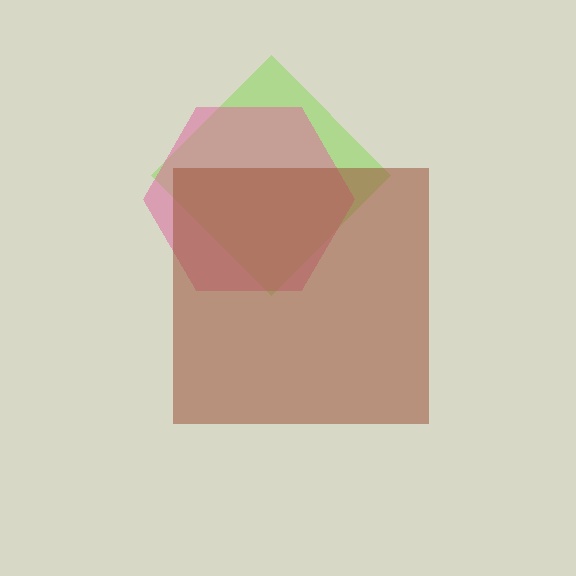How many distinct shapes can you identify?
There are 3 distinct shapes: a lime diamond, a pink hexagon, a brown square.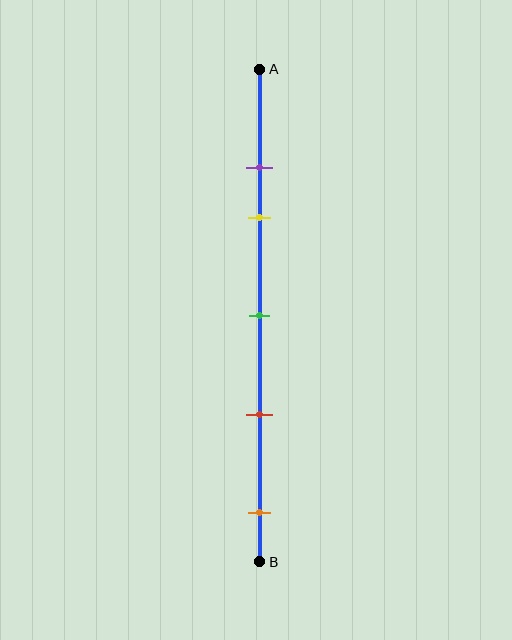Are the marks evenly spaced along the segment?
No, the marks are not evenly spaced.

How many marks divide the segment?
There are 5 marks dividing the segment.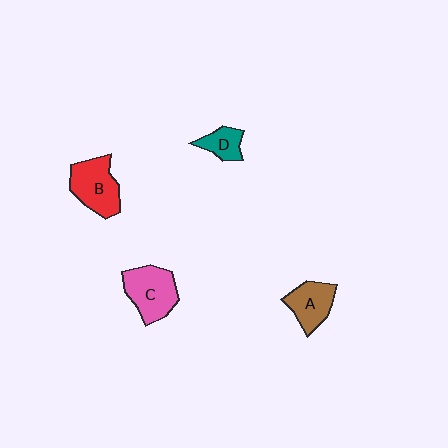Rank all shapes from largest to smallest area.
From largest to smallest: C (pink), B (red), A (brown), D (teal).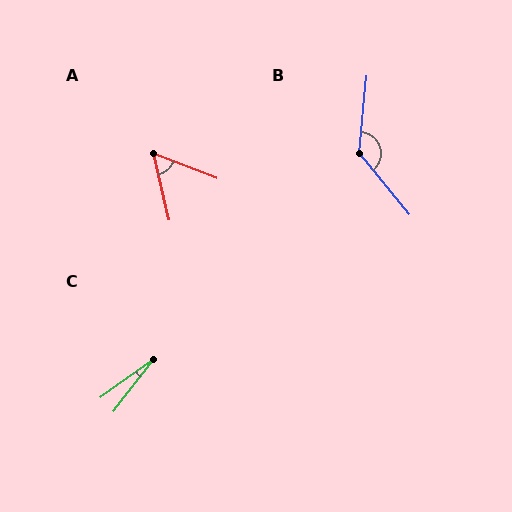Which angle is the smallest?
C, at approximately 17 degrees.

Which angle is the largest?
B, at approximately 136 degrees.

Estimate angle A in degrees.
Approximately 55 degrees.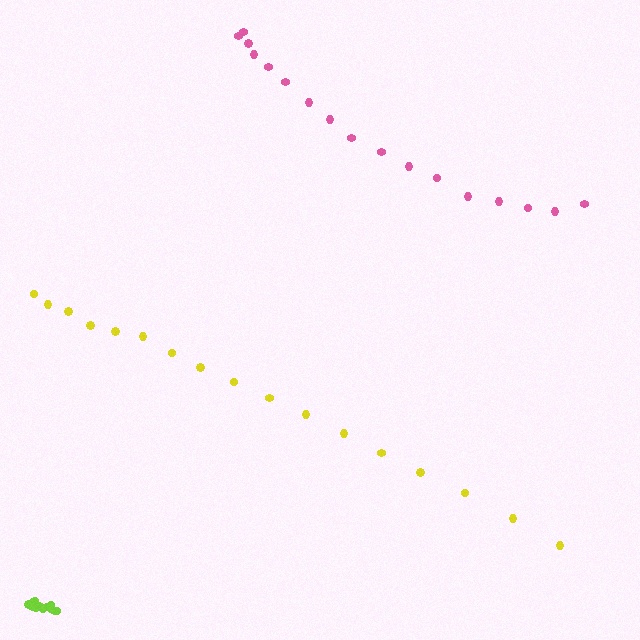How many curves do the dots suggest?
There are 3 distinct paths.